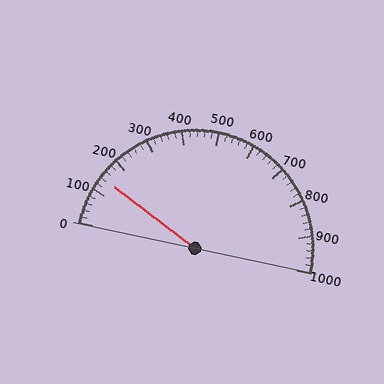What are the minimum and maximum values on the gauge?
The gauge ranges from 0 to 1000.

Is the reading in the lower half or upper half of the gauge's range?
The reading is in the lower half of the range (0 to 1000).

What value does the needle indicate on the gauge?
The needle indicates approximately 140.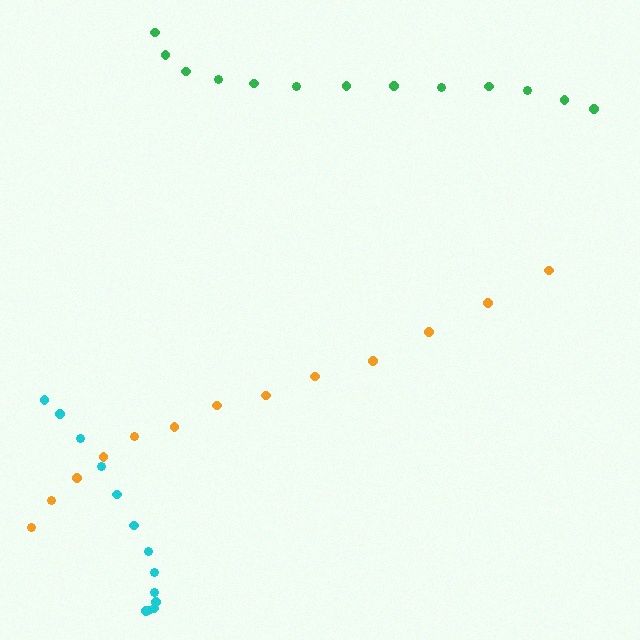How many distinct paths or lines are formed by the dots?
There are 3 distinct paths.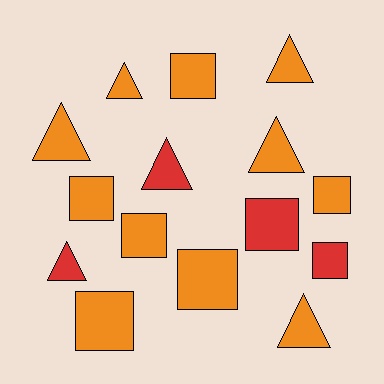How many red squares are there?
There are 2 red squares.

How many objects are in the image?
There are 15 objects.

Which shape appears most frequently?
Square, with 8 objects.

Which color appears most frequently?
Orange, with 11 objects.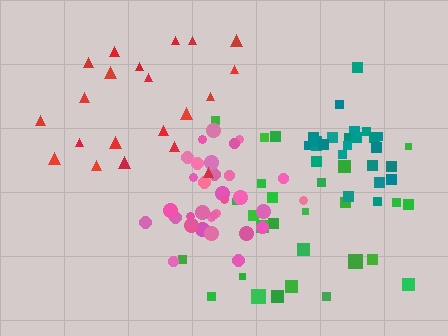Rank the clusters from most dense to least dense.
teal, pink, green, red.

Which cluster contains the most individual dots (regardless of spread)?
Pink (33).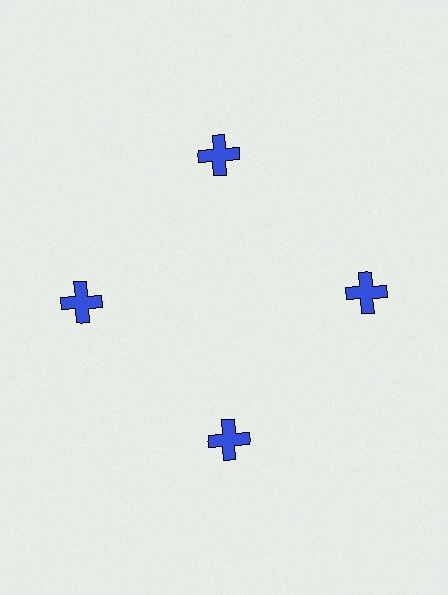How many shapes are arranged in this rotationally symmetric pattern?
There are 4 shapes, arranged in 4 groups of 1.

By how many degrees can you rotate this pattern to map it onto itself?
The pattern maps onto itself every 90 degrees of rotation.